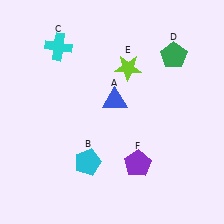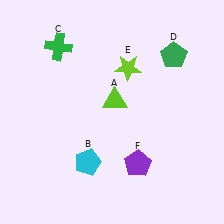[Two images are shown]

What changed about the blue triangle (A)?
In Image 1, A is blue. In Image 2, it changed to lime.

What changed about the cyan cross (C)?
In Image 1, C is cyan. In Image 2, it changed to green.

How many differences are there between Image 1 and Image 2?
There are 2 differences between the two images.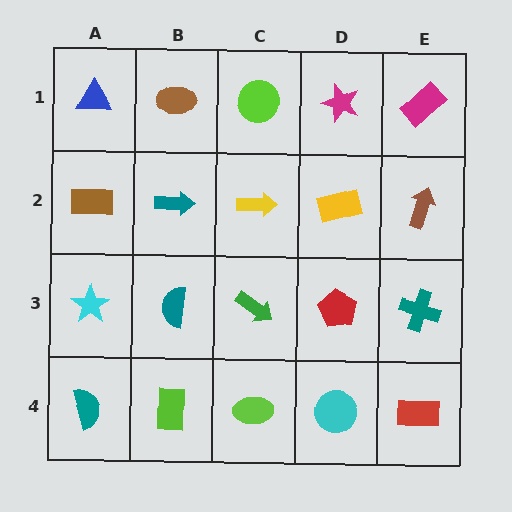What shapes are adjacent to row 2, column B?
A brown ellipse (row 1, column B), a teal semicircle (row 3, column B), a brown rectangle (row 2, column A), a yellow arrow (row 2, column C).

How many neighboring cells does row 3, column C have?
4.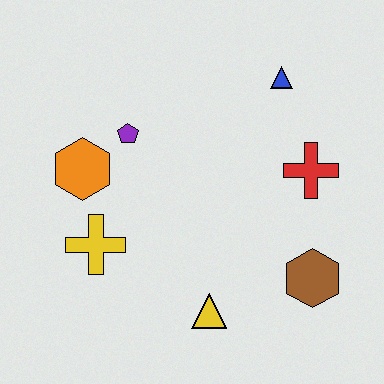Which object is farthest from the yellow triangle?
The blue triangle is farthest from the yellow triangle.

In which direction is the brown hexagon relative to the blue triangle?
The brown hexagon is below the blue triangle.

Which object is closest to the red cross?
The blue triangle is closest to the red cross.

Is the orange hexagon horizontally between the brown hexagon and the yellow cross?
No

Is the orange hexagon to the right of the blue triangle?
No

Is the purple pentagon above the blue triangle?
No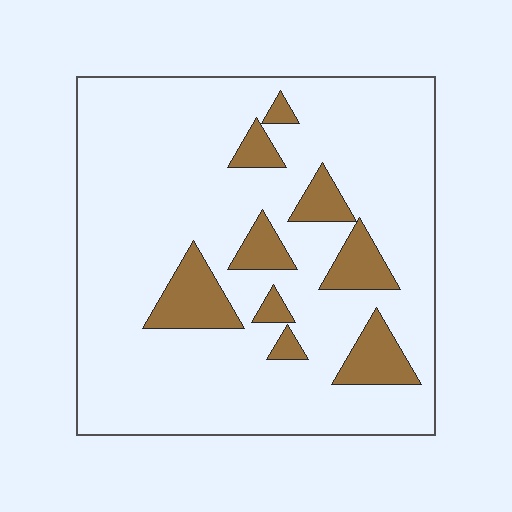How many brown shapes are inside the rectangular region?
9.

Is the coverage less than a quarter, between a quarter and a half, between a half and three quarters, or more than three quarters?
Less than a quarter.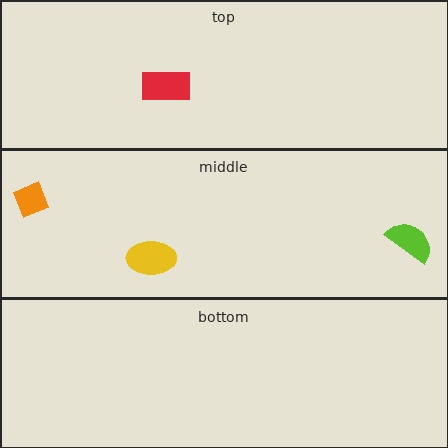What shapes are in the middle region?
The orange diamond, the lime semicircle, the yellow ellipse.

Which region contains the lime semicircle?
The middle region.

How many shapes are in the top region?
1.